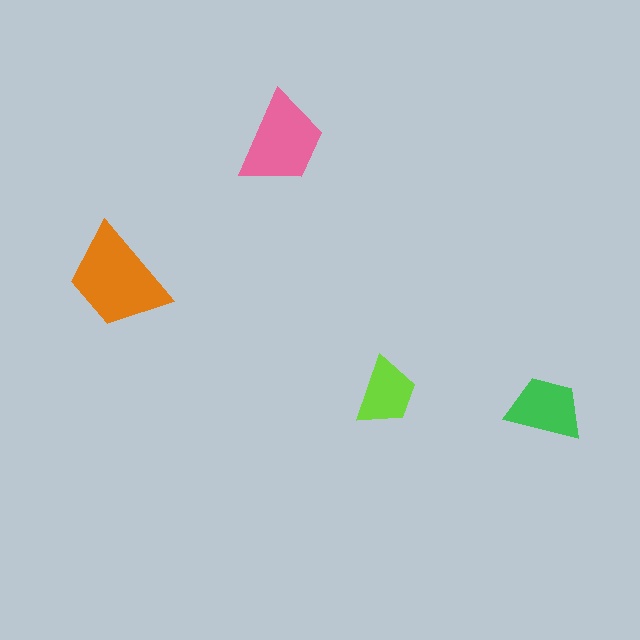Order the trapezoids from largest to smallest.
the orange one, the pink one, the green one, the lime one.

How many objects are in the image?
There are 4 objects in the image.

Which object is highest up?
The pink trapezoid is topmost.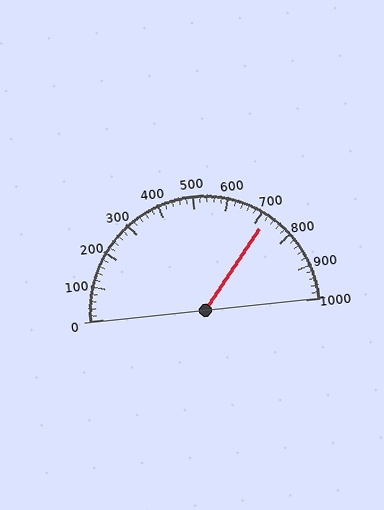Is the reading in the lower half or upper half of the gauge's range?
The reading is in the upper half of the range (0 to 1000).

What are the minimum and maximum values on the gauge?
The gauge ranges from 0 to 1000.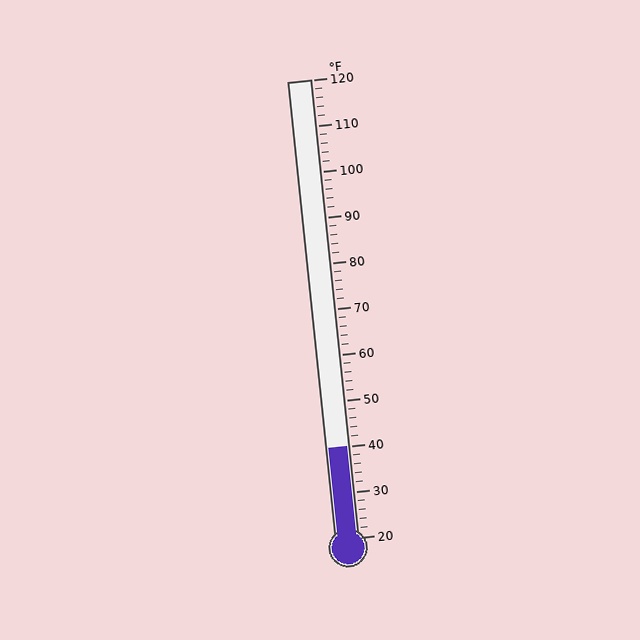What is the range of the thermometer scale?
The thermometer scale ranges from 20°F to 120°F.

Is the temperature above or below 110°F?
The temperature is below 110°F.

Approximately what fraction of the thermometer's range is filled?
The thermometer is filled to approximately 20% of its range.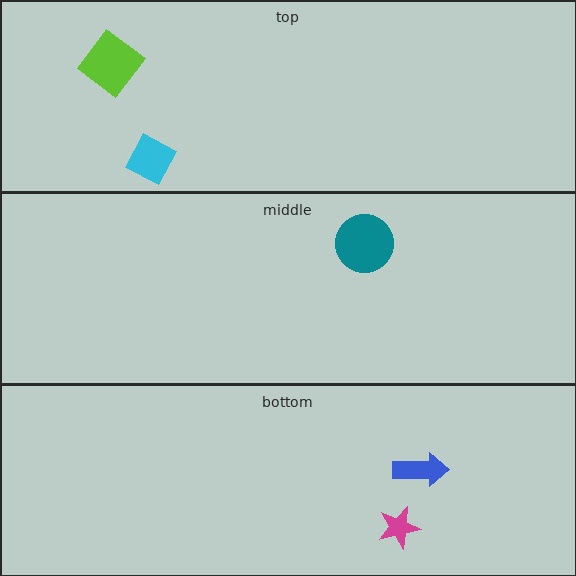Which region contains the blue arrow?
The bottom region.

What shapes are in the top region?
The lime diamond, the cyan diamond.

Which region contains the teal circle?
The middle region.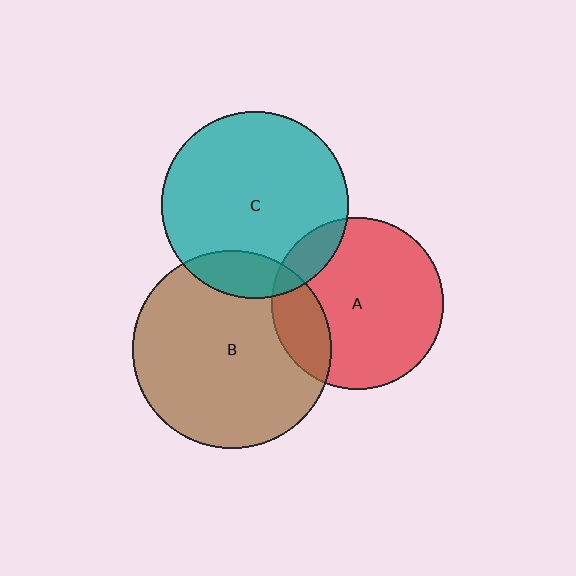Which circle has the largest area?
Circle B (brown).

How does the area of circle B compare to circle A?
Approximately 1.3 times.